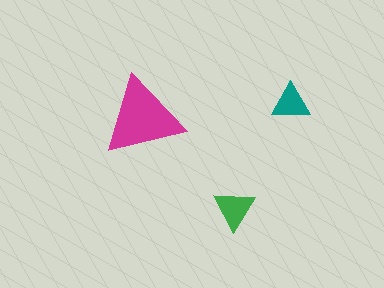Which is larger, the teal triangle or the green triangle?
The green one.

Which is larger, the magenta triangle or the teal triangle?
The magenta one.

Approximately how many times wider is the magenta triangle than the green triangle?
About 2 times wider.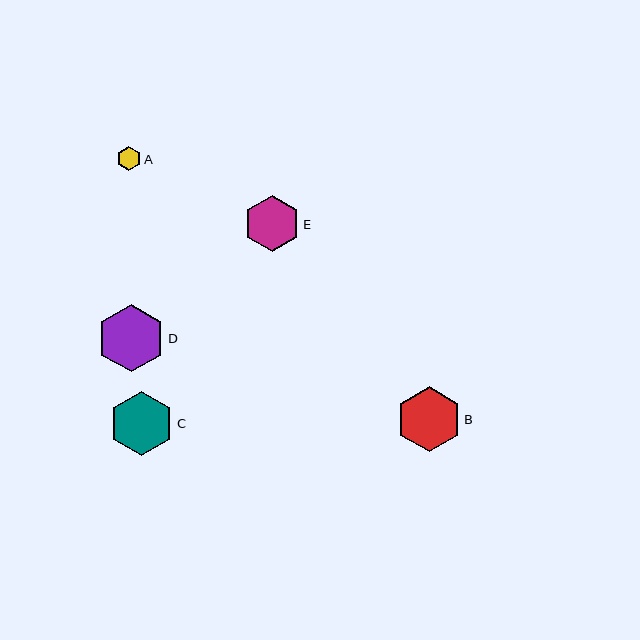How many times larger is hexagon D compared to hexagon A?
Hexagon D is approximately 2.8 times the size of hexagon A.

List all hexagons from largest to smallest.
From largest to smallest: D, B, C, E, A.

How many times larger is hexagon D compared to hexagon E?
Hexagon D is approximately 1.2 times the size of hexagon E.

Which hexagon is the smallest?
Hexagon A is the smallest with a size of approximately 24 pixels.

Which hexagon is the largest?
Hexagon D is the largest with a size of approximately 68 pixels.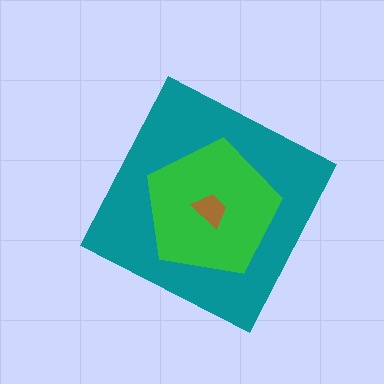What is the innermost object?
The brown trapezoid.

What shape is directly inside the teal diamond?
The green pentagon.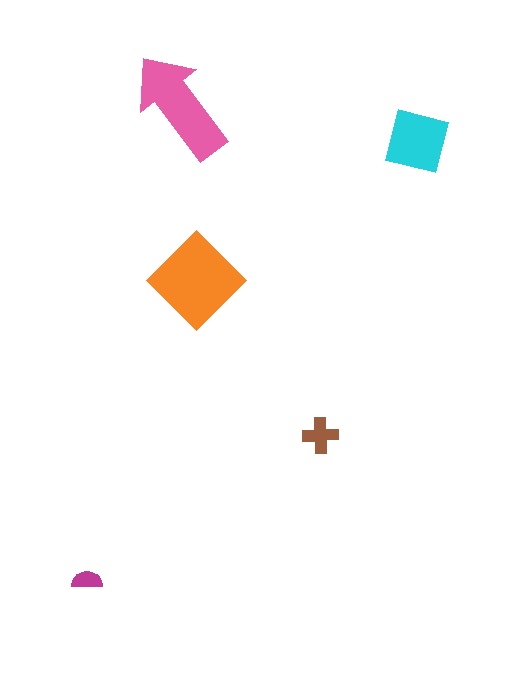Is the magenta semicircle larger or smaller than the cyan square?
Smaller.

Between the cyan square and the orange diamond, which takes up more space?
The orange diamond.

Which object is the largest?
The orange diamond.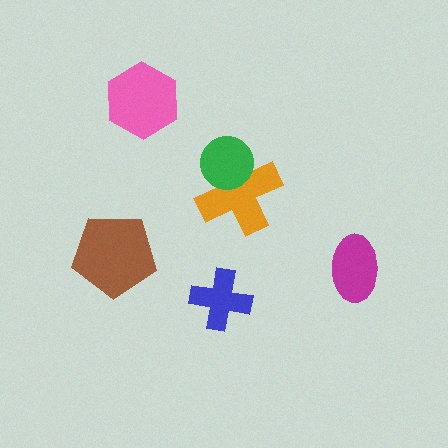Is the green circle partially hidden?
No, no other shape covers it.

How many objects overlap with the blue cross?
0 objects overlap with the blue cross.